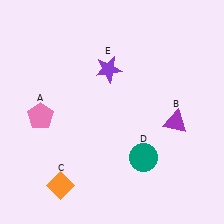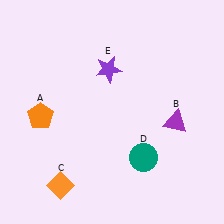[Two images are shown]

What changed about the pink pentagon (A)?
In Image 1, A is pink. In Image 2, it changed to orange.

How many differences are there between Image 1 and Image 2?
There is 1 difference between the two images.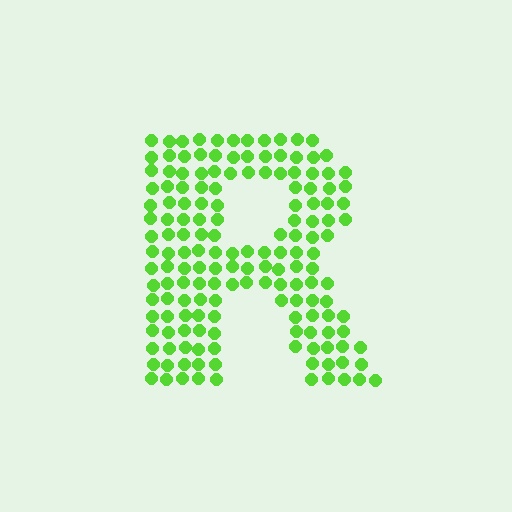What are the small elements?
The small elements are circles.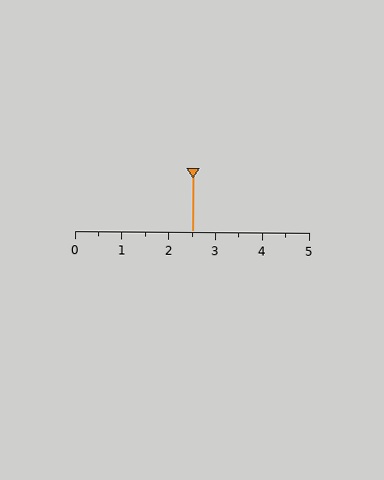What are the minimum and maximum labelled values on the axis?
The axis runs from 0 to 5.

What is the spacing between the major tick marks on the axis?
The major ticks are spaced 1 apart.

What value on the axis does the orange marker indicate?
The marker indicates approximately 2.5.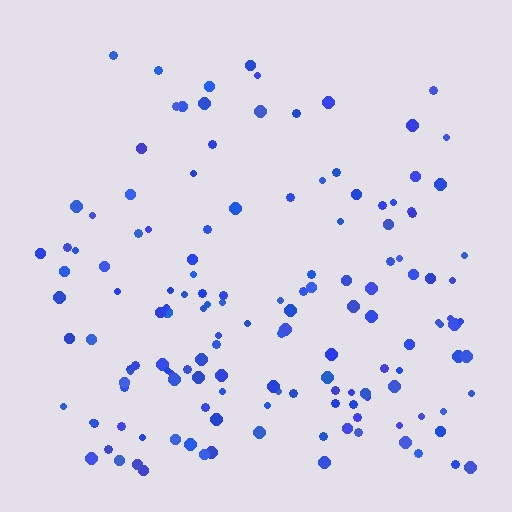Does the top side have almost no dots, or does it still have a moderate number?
Still a moderate number, just noticeably fewer than the bottom.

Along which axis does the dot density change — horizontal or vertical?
Vertical.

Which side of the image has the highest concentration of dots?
The bottom.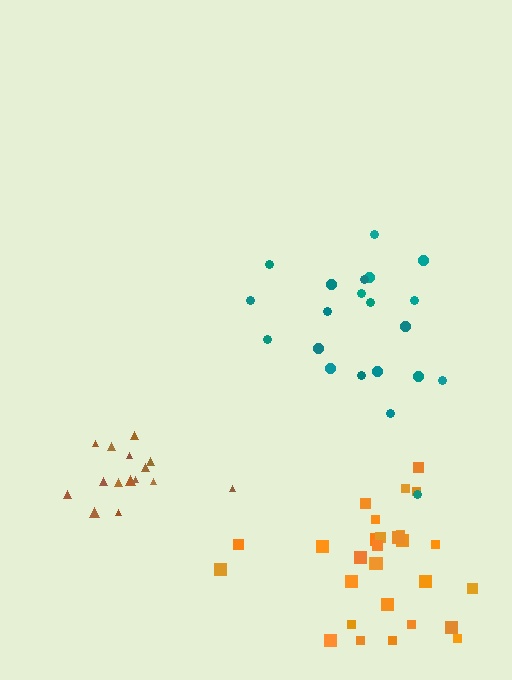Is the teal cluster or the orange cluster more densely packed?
Orange.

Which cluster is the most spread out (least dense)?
Teal.